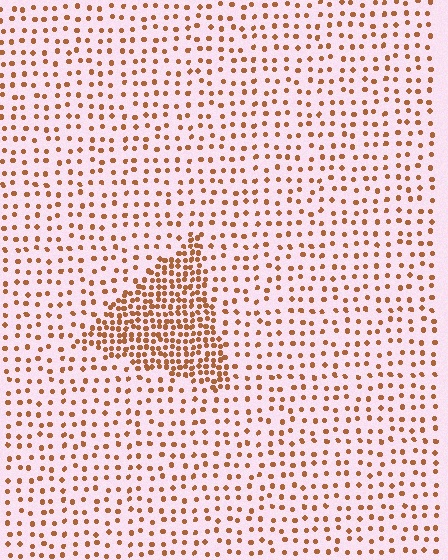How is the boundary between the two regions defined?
The boundary is defined by a change in element density (approximately 2.6x ratio). All elements are the same color, size, and shape.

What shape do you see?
I see a triangle.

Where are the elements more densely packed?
The elements are more densely packed inside the triangle boundary.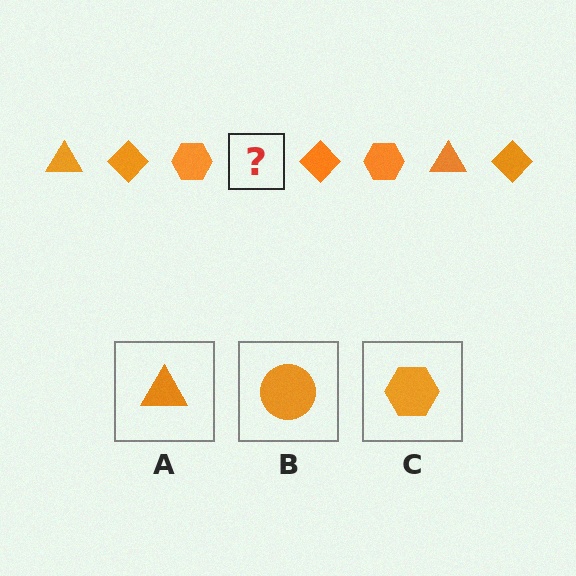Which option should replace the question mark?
Option A.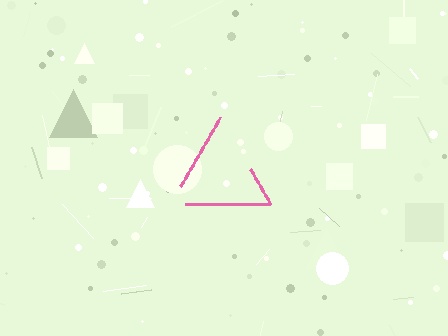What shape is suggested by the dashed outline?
The dashed outline suggests a triangle.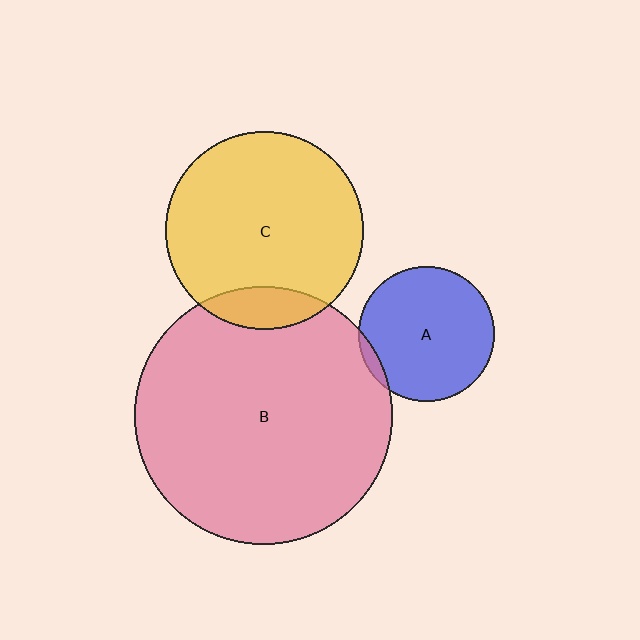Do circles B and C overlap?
Yes.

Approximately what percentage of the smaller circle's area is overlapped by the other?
Approximately 15%.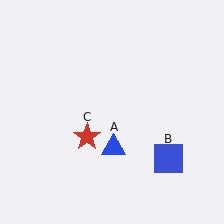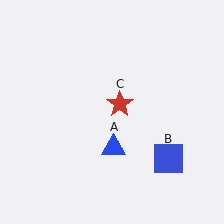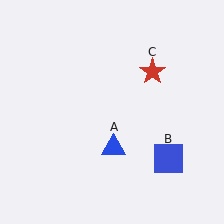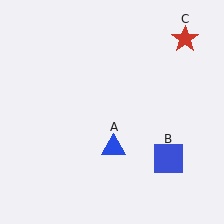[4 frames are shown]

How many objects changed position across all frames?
1 object changed position: red star (object C).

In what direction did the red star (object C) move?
The red star (object C) moved up and to the right.